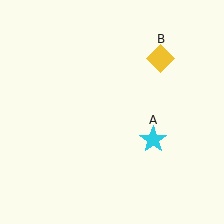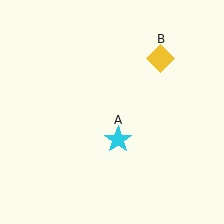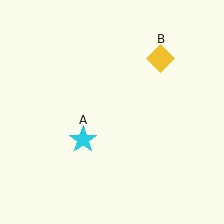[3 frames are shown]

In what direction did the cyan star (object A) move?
The cyan star (object A) moved left.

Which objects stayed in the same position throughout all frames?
Yellow diamond (object B) remained stationary.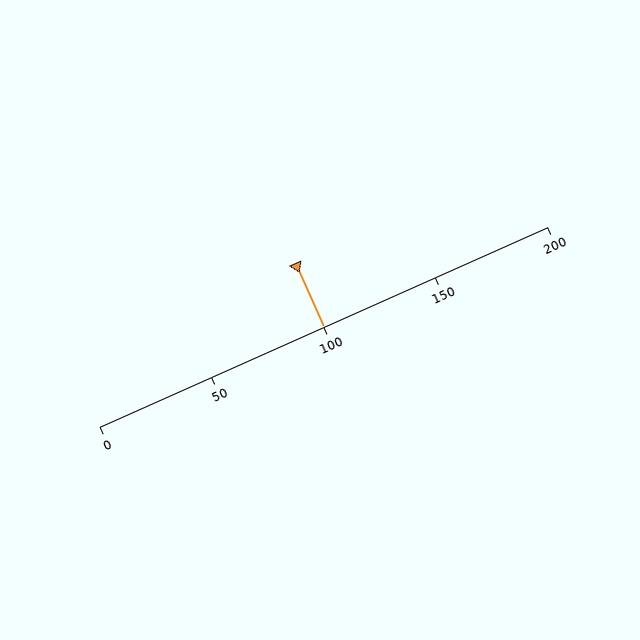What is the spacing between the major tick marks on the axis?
The major ticks are spaced 50 apart.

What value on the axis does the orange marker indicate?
The marker indicates approximately 100.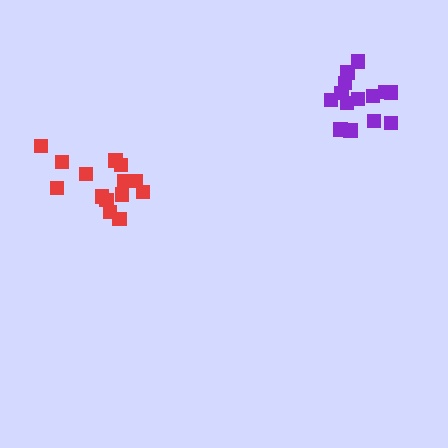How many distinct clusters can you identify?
There are 2 distinct clusters.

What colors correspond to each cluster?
The clusters are colored: purple, red.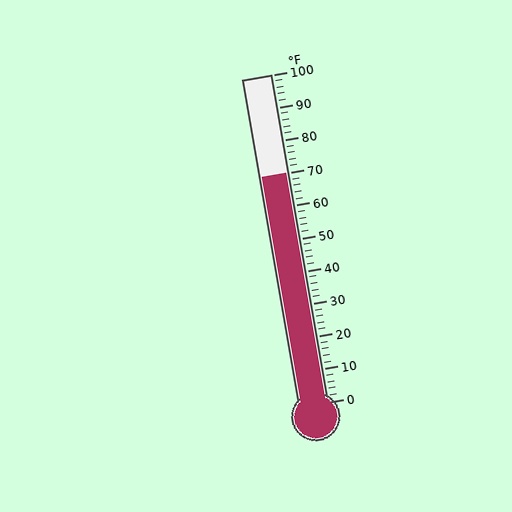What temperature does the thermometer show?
The thermometer shows approximately 70°F.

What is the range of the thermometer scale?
The thermometer scale ranges from 0°F to 100°F.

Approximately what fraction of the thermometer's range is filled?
The thermometer is filled to approximately 70% of its range.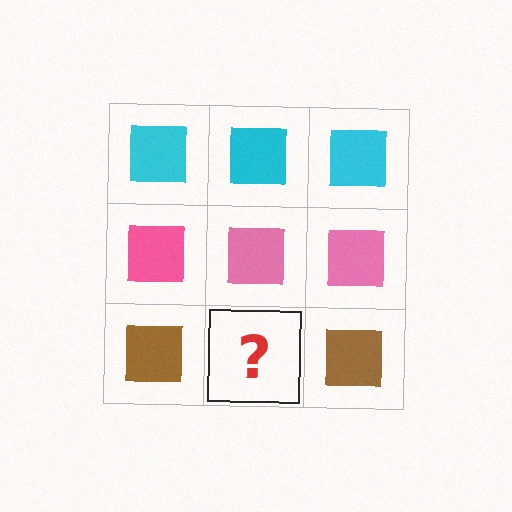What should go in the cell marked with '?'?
The missing cell should contain a brown square.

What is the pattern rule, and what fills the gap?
The rule is that each row has a consistent color. The gap should be filled with a brown square.